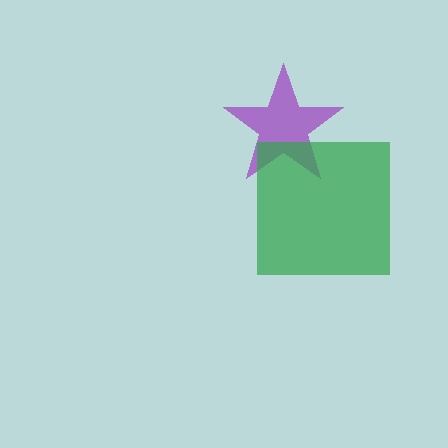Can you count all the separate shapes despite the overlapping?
Yes, there are 2 separate shapes.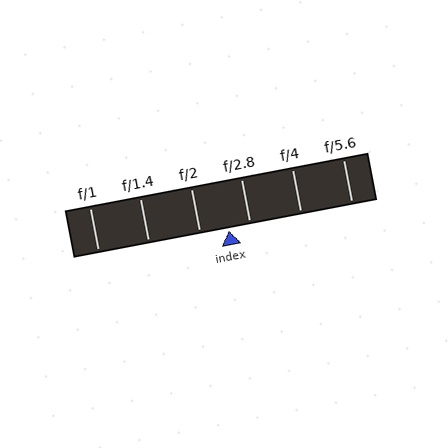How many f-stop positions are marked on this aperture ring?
There are 6 f-stop positions marked.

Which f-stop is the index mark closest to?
The index mark is closest to f/2.8.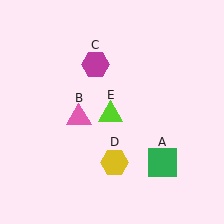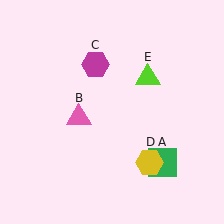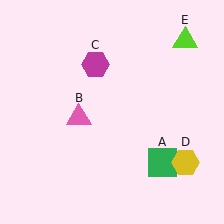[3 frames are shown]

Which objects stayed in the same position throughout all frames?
Green square (object A) and pink triangle (object B) and magenta hexagon (object C) remained stationary.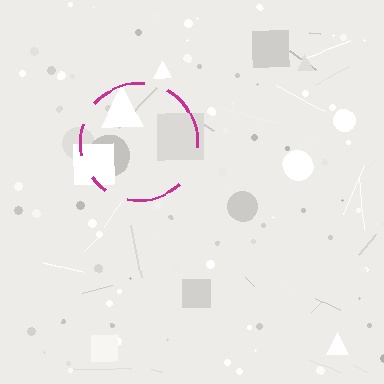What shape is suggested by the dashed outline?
The dashed outline suggests a circle.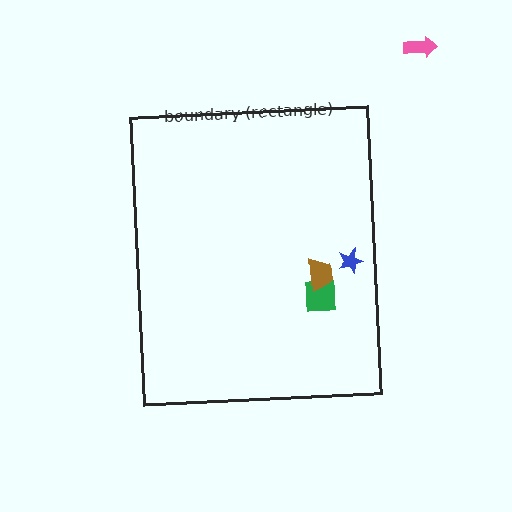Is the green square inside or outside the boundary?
Inside.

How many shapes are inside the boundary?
3 inside, 1 outside.